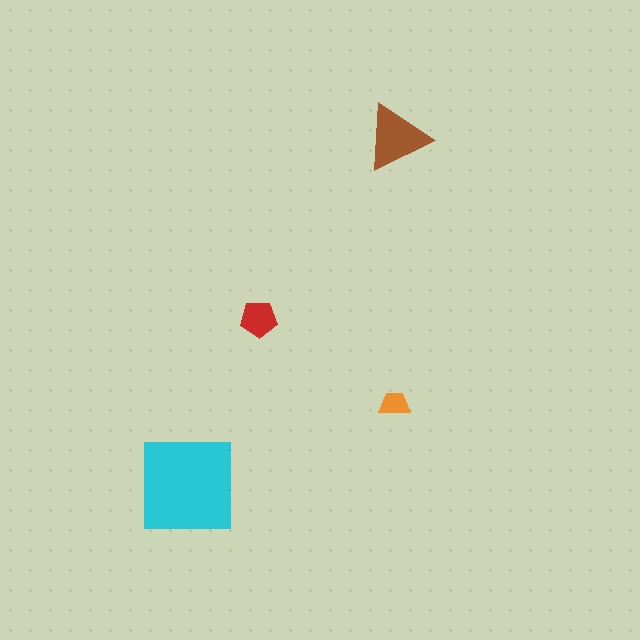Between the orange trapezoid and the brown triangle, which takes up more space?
The brown triangle.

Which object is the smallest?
The orange trapezoid.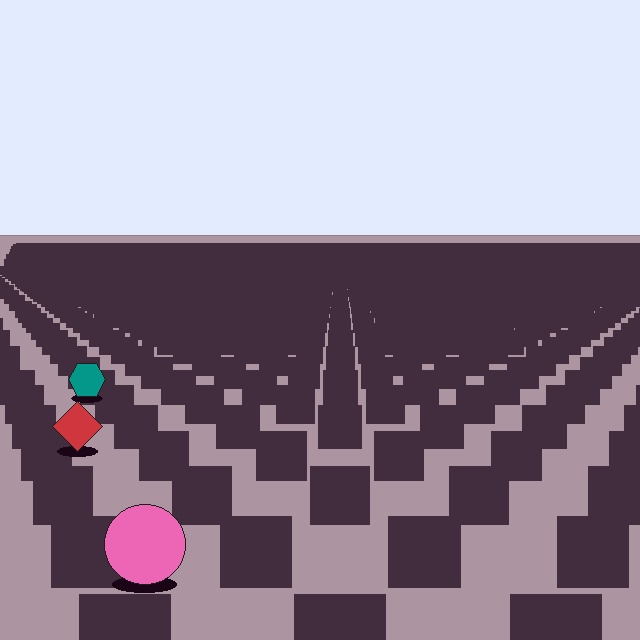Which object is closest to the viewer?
The pink circle is closest. The texture marks near it are larger and more spread out.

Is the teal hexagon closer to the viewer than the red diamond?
No. The red diamond is closer — you can tell from the texture gradient: the ground texture is coarser near it.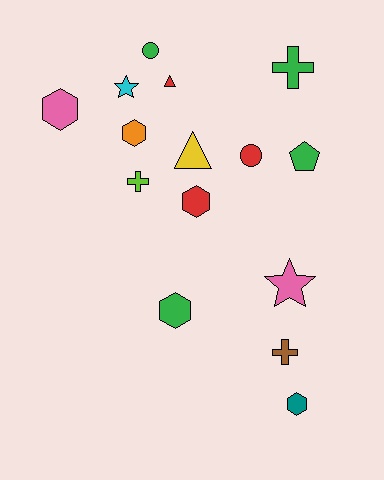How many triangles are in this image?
There are 2 triangles.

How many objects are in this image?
There are 15 objects.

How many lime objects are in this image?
There is 1 lime object.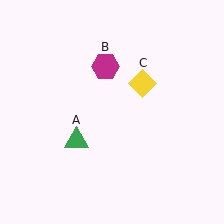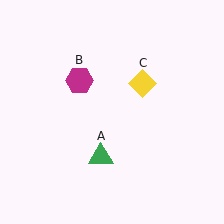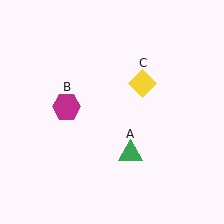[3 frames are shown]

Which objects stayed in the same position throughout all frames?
Yellow diamond (object C) remained stationary.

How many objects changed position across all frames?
2 objects changed position: green triangle (object A), magenta hexagon (object B).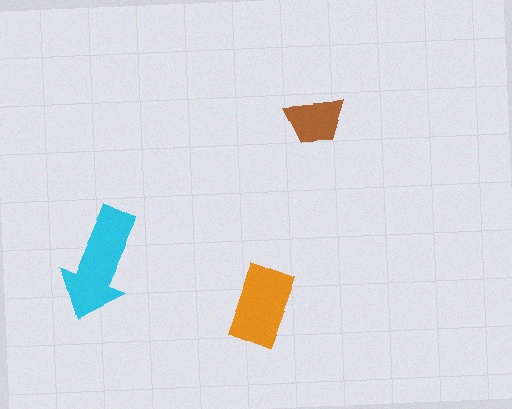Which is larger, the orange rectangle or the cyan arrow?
The cyan arrow.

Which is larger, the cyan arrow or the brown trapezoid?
The cyan arrow.